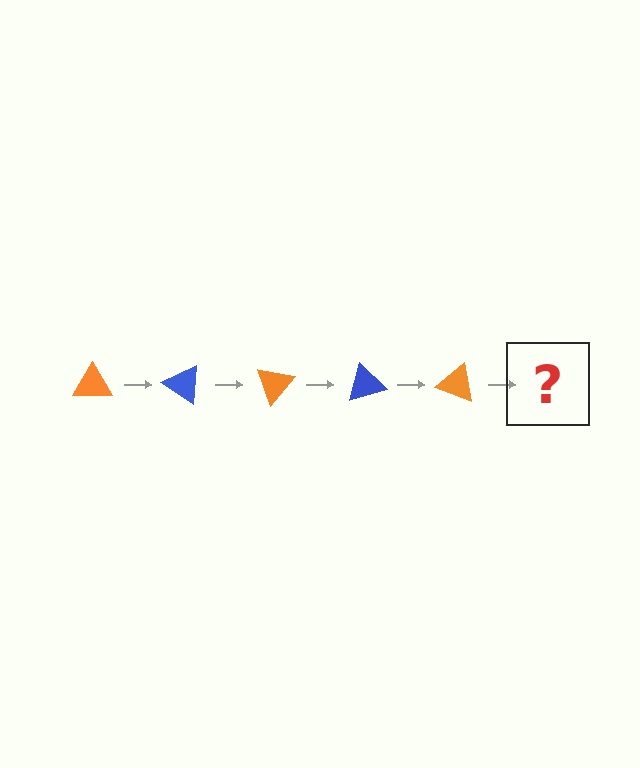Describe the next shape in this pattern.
It should be a blue triangle, rotated 175 degrees from the start.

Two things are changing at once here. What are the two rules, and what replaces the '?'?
The two rules are that it rotates 35 degrees each step and the color cycles through orange and blue. The '?' should be a blue triangle, rotated 175 degrees from the start.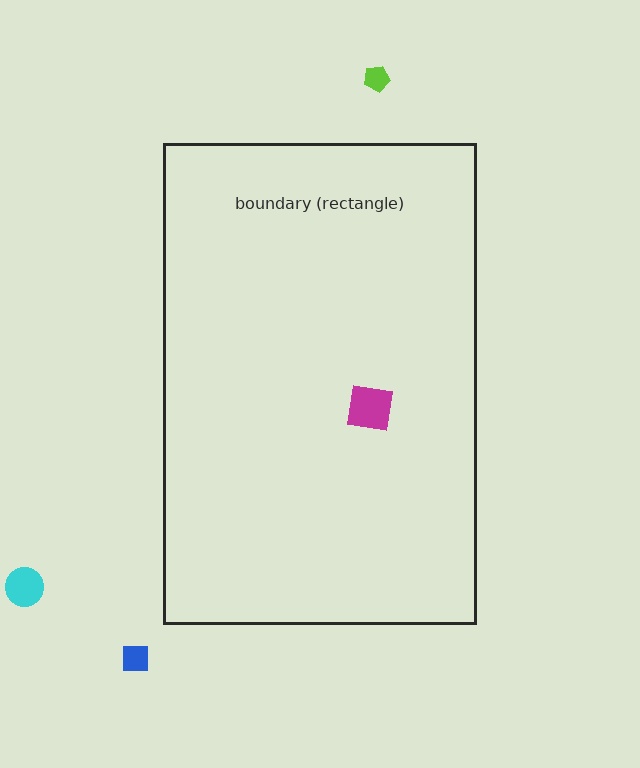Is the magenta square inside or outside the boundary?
Inside.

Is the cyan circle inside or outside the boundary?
Outside.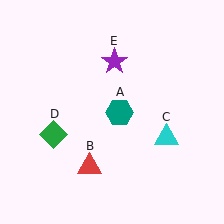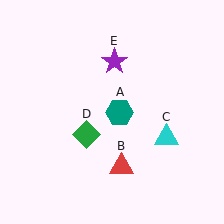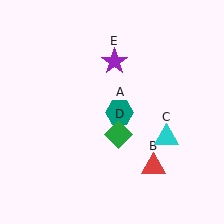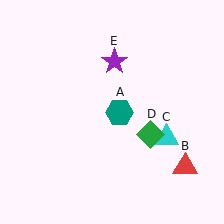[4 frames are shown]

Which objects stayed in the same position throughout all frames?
Teal hexagon (object A) and cyan triangle (object C) and purple star (object E) remained stationary.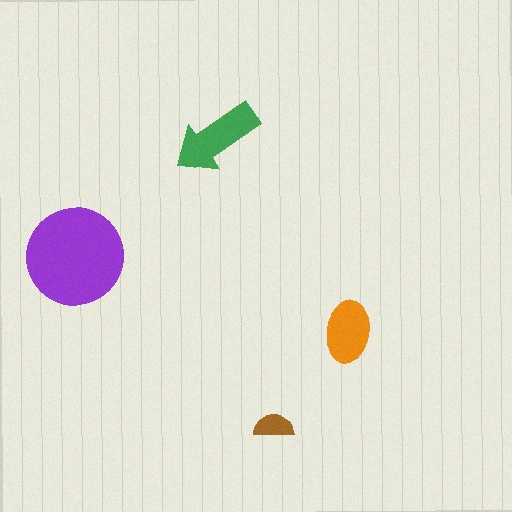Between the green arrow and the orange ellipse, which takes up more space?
The green arrow.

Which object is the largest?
The purple circle.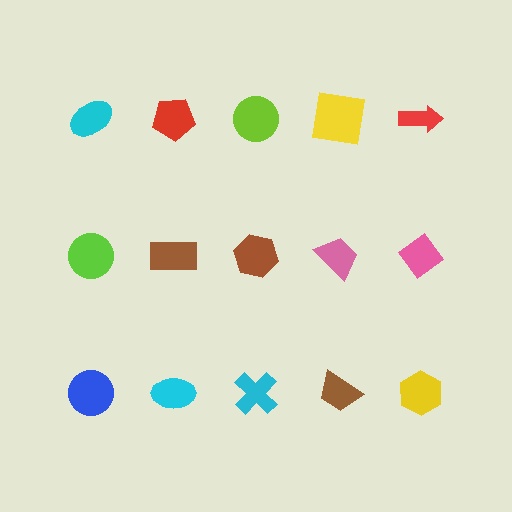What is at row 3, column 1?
A blue circle.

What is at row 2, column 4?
A pink trapezoid.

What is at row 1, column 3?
A lime circle.